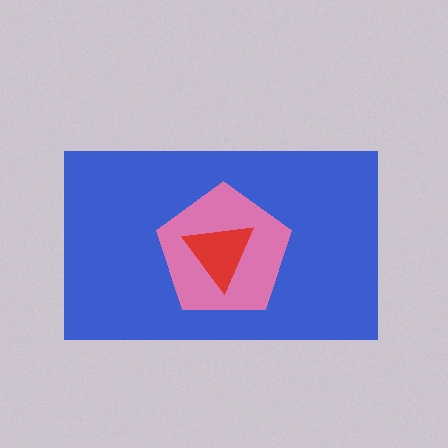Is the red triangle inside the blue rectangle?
Yes.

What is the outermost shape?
The blue rectangle.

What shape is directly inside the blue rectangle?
The pink pentagon.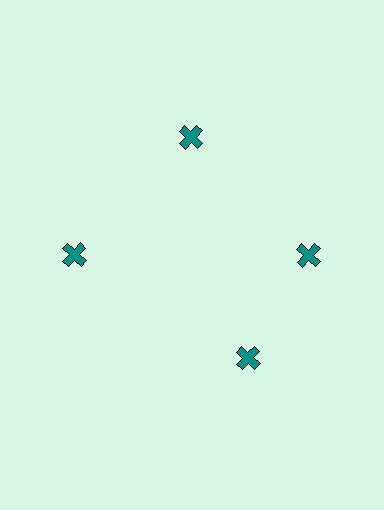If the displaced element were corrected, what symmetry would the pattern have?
It would have 4-fold rotational symmetry — the pattern would map onto itself every 90 degrees.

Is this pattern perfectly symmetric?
No. The 4 teal crosses are arranged in a ring, but one element near the 6 o'clock position is rotated out of alignment along the ring, breaking the 4-fold rotational symmetry.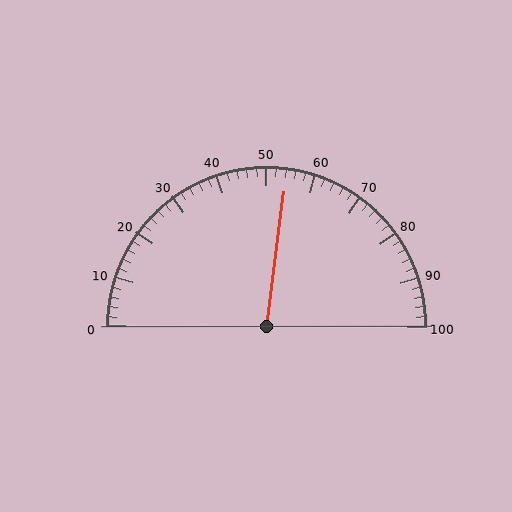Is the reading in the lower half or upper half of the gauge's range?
The reading is in the upper half of the range (0 to 100).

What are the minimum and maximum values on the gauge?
The gauge ranges from 0 to 100.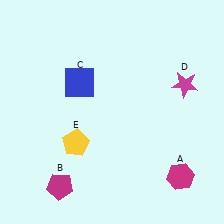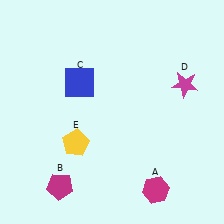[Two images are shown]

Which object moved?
The magenta hexagon (A) moved left.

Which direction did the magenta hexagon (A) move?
The magenta hexagon (A) moved left.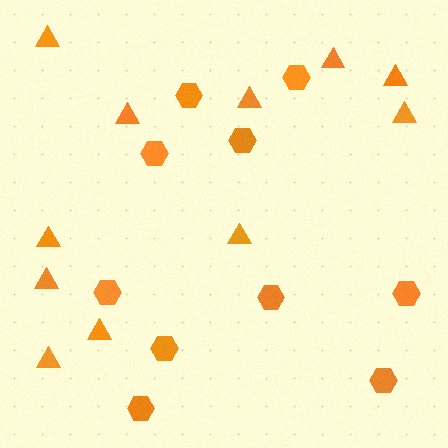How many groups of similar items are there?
There are 2 groups: one group of triangles (11) and one group of hexagons (10).